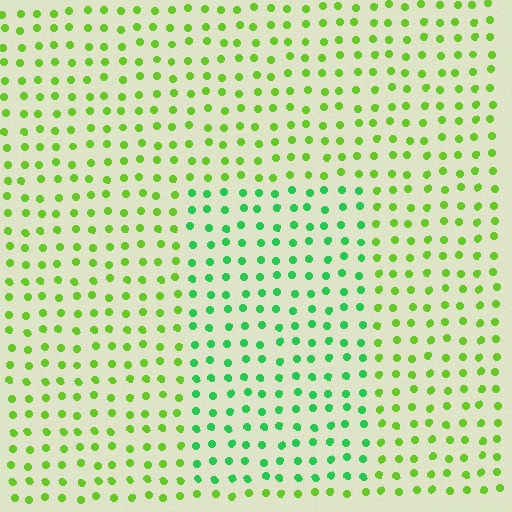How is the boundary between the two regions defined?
The boundary is defined purely by a slight shift in hue (about 40 degrees). Spacing, size, and orientation are identical on both sides.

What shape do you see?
I see a rectangle.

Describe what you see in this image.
The image is filled with small lime elements in a uniform arrangement. A rectangle-shaped region is visible where the elements are tinted to a slightly different hue, forming a subtle color boundary.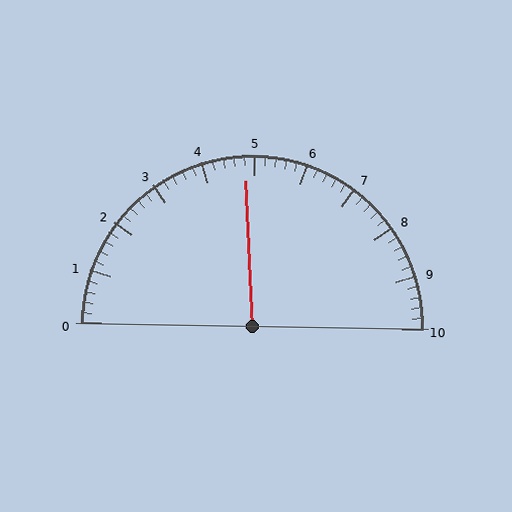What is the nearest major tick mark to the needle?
The nearest major tick mark is 5.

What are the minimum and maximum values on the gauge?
The gauge ranges from 0 to 10.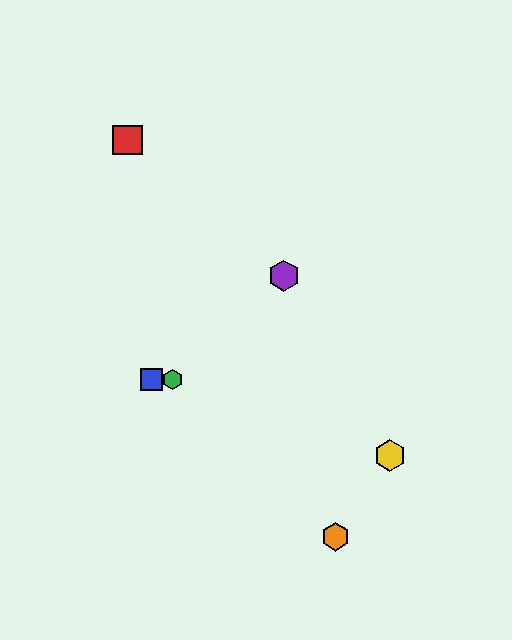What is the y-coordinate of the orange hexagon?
The orange hexagon is at y≈537.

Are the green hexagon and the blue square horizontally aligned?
Yes, both are at y≈379.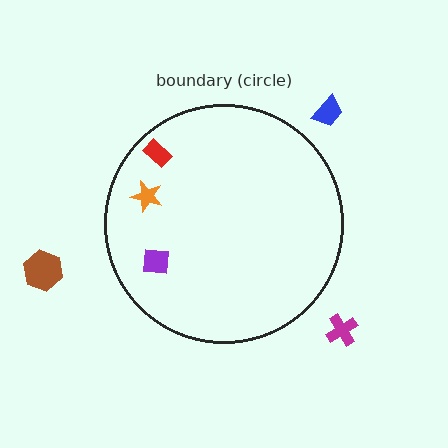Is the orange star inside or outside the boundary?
Inside.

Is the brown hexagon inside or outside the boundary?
Outside.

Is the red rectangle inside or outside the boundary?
Inside.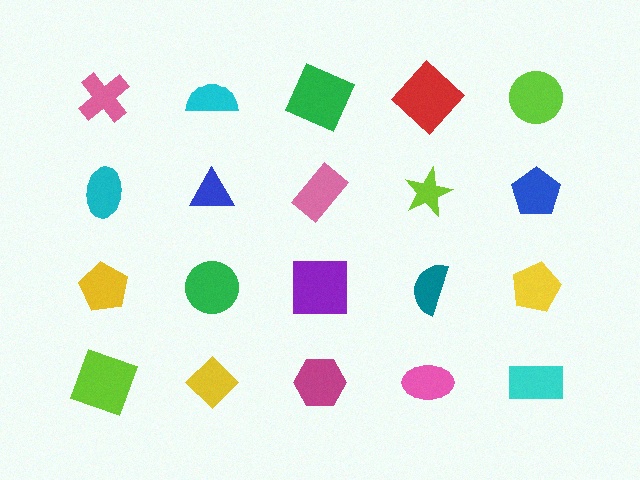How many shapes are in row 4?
5 shapes.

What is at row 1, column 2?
A cyan semicircle.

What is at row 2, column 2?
A blue triangle.